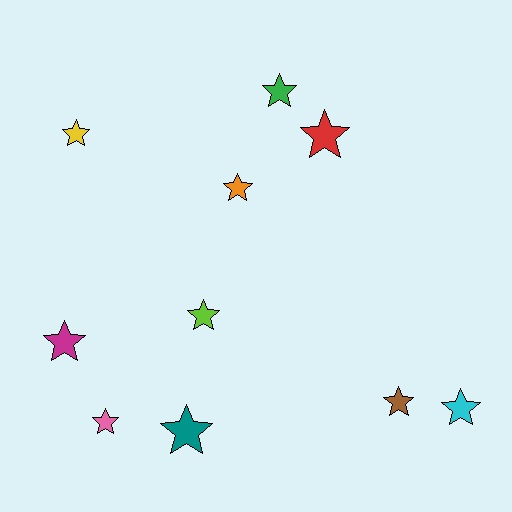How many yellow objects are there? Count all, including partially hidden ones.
There is 1 yellow object.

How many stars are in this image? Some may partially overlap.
There are 10 stars.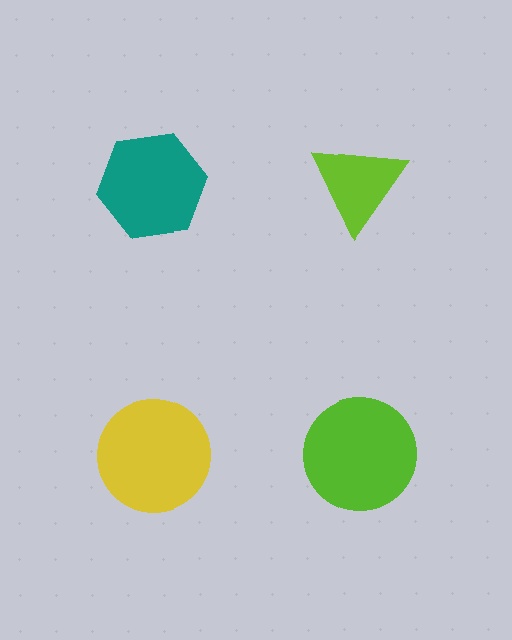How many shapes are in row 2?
2 shapes.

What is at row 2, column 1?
A yellow circle.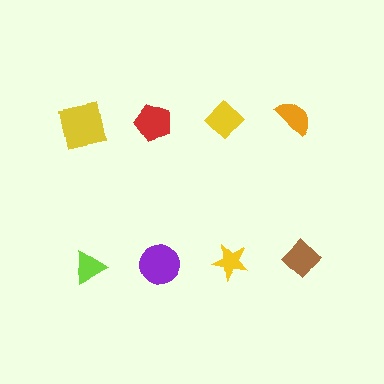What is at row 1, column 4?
An orange semicircle.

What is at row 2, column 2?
A purple circle.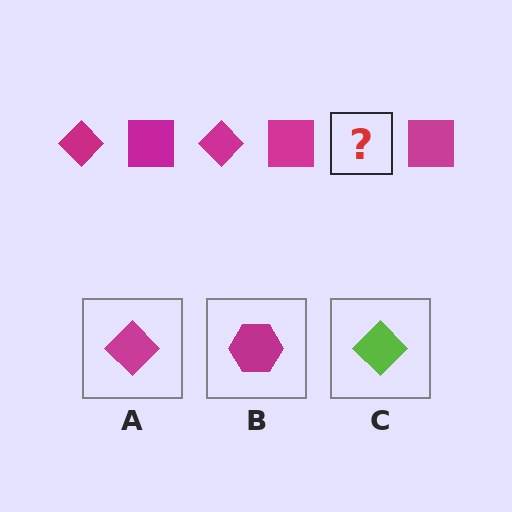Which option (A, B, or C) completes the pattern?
A.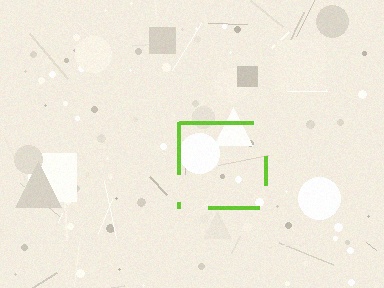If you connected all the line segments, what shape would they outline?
They would outline a square.